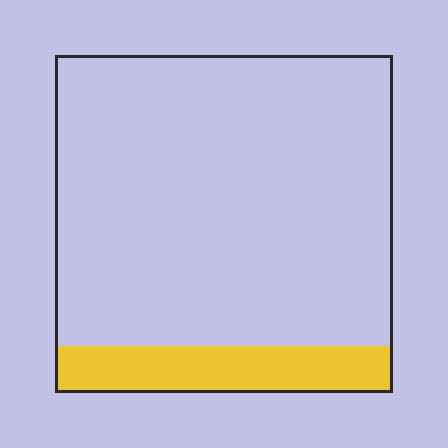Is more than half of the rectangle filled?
No.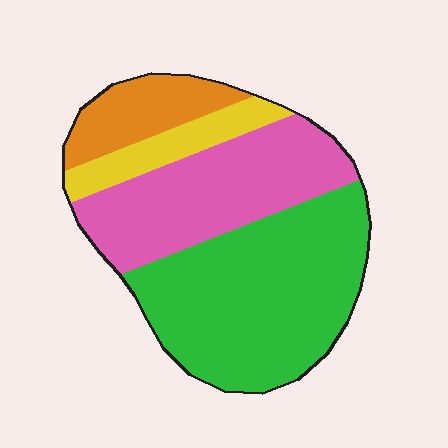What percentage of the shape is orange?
Orange takes up about one eighth (1/8) of the shape.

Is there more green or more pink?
Green.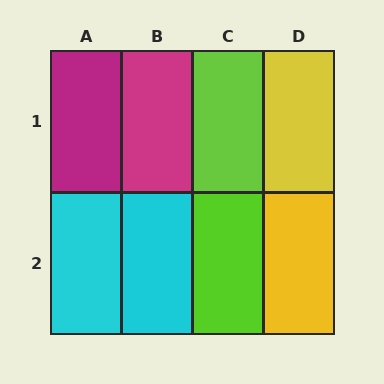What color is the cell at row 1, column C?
Lime.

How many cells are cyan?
2 cells are cyan.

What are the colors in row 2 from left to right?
Cyan, cyan, lime, yellow.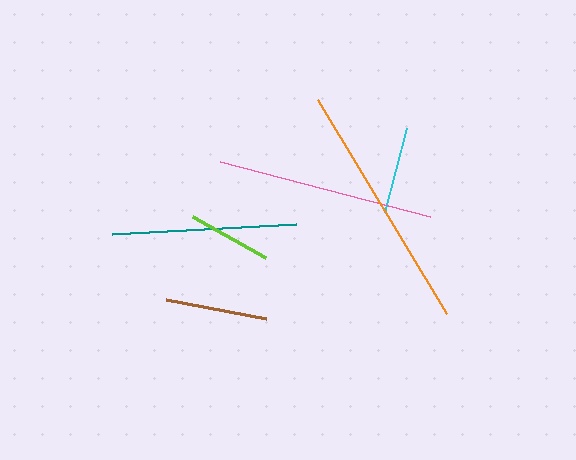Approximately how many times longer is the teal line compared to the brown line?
The teal line is approximately 1.8 times the length of the brown line.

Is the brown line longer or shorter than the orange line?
The orange line is longer than the brown line.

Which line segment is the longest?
The orange line is the longest at approximately 250 pixels.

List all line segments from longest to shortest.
From longest to shortest: orange, pink, teal, brown, cyan, lime.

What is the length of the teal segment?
The teal segment is approximately 184 pixels long.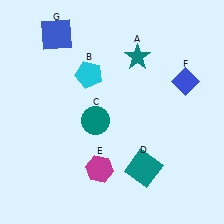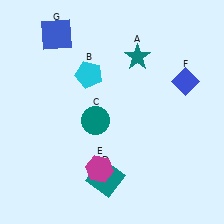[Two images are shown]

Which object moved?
The teal square (D) moved left.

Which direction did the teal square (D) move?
The teal square (D) moved left.